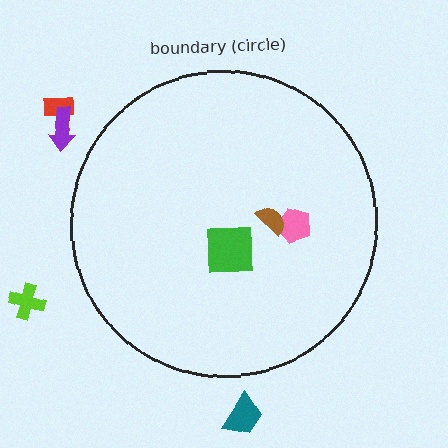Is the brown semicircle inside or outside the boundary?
Inside.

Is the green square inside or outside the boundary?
Inside.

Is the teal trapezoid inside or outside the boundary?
Outside.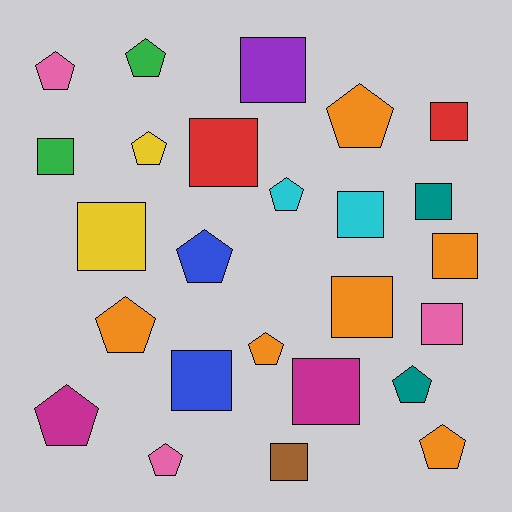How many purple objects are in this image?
There is 1 purple object.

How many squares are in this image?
There are 13 squares.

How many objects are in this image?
There are 25 objects.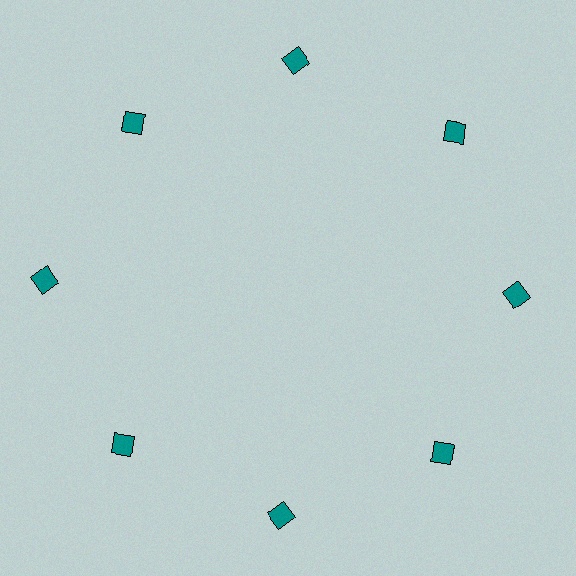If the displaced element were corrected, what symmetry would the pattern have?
It would have 8-fold rotational symmetry — the pattern would map onto itself every 45 degrees.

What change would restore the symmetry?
The symmetry would be restored by moving it inward, back onto the ring so that all 8 diamonds sit at equal angles and equal distance from the center.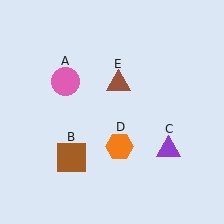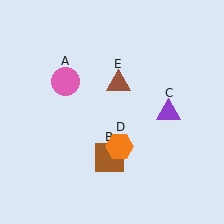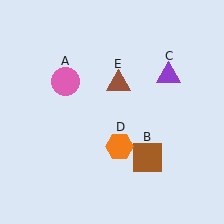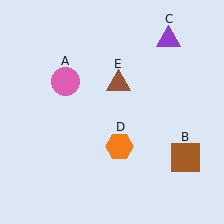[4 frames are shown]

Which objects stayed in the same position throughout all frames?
Pink circle (object A) and orange hexagon (object D) and brown triangle (object E) remained stationary.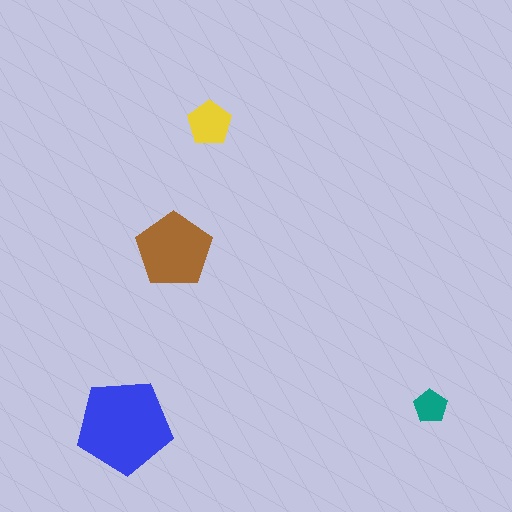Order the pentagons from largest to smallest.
the blue one, the brown one, the yellow one, the teal one.